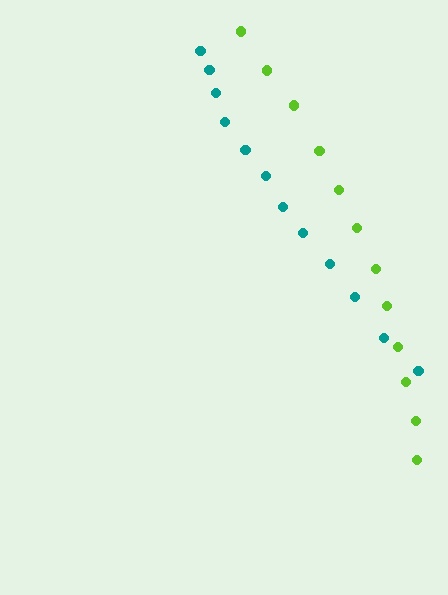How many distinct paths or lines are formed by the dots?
There are 2 distinct paths.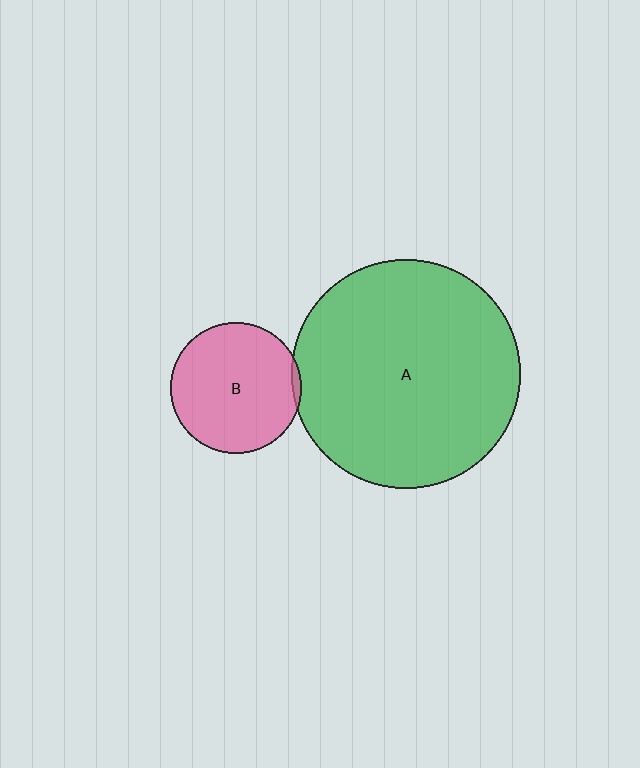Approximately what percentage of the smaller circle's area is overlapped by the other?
Approximately 5%.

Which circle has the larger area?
Circle A (green).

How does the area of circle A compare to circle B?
Approximately 3.0 times.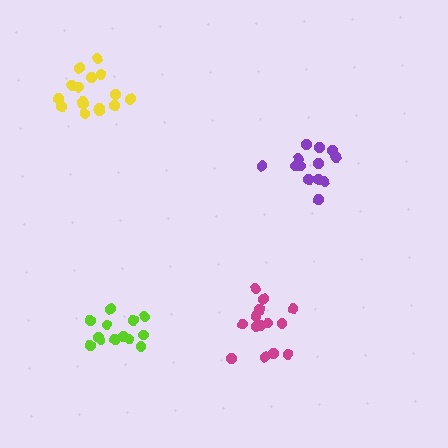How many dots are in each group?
Group 1: 13 dots, Group 2: 16 dots, Group 3: 14 dots, Group 4: 13 dots (56 total).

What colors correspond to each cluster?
The clusters are colored: purple, yellow, magenta, lime.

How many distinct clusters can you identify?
There are 4 distinct clusters.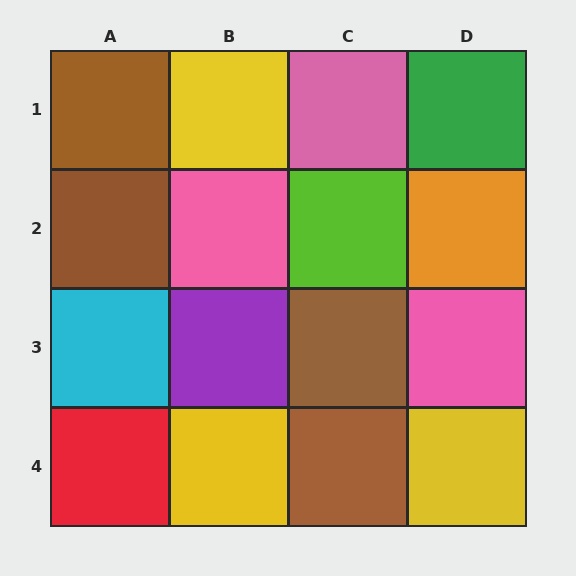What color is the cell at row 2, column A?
Brown.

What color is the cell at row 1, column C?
Pink.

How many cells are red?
1 cell is red.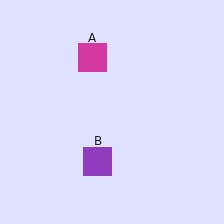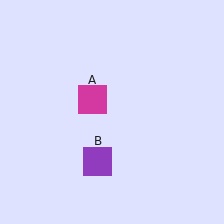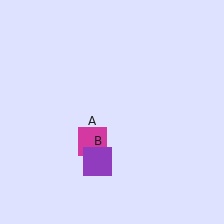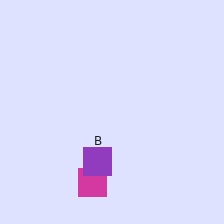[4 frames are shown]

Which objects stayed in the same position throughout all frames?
Purple square (object B) remained stationary.